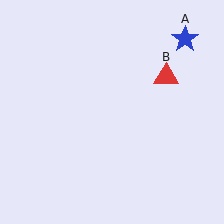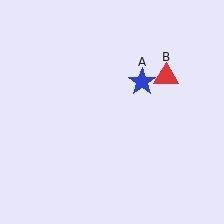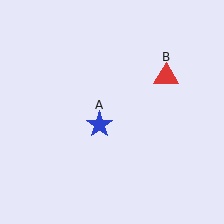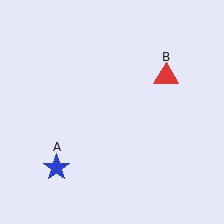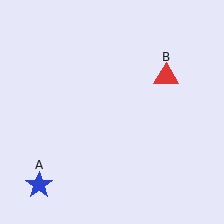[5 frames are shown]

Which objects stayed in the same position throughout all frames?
Red triangle (object B) remained stationary.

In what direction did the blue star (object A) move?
The blue star (object A) moved down and to the left.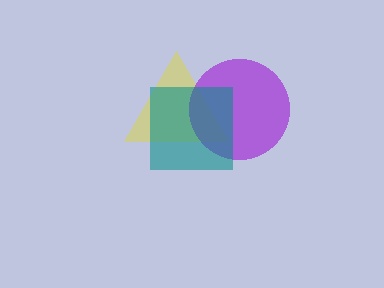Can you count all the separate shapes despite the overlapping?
Yes, there are 3 separate shapes.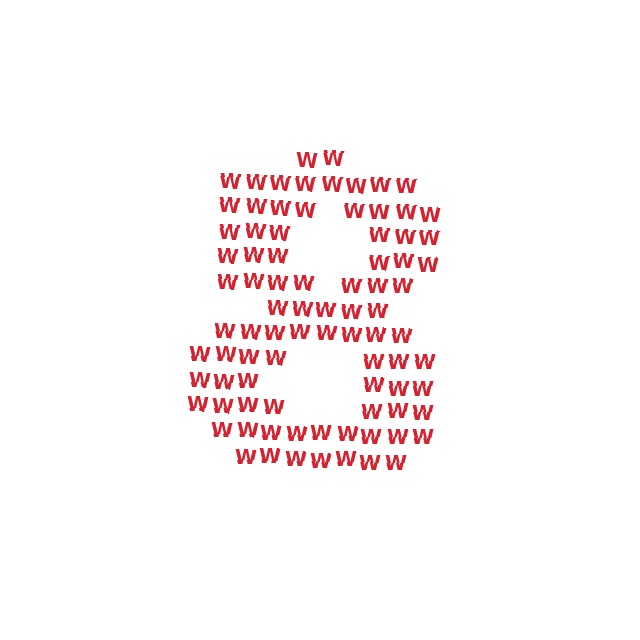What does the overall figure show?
The overall figure shows the digit 8.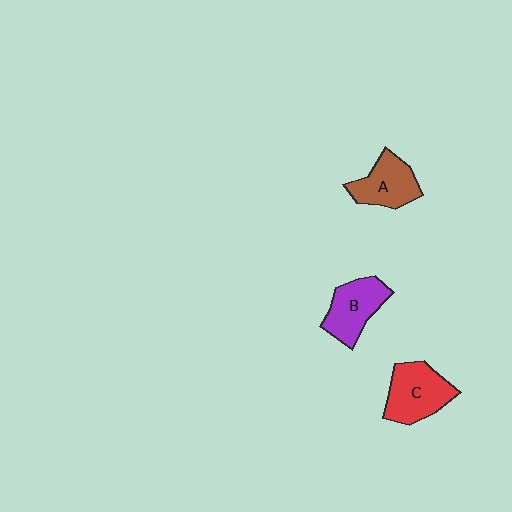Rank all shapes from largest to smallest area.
From largest to smallest: C (red), B (purple), A (brown).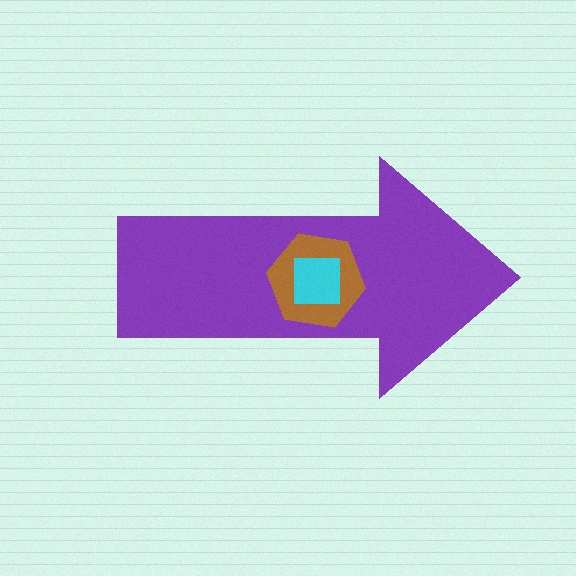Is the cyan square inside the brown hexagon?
Yes.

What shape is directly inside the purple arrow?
The brown hexagon.